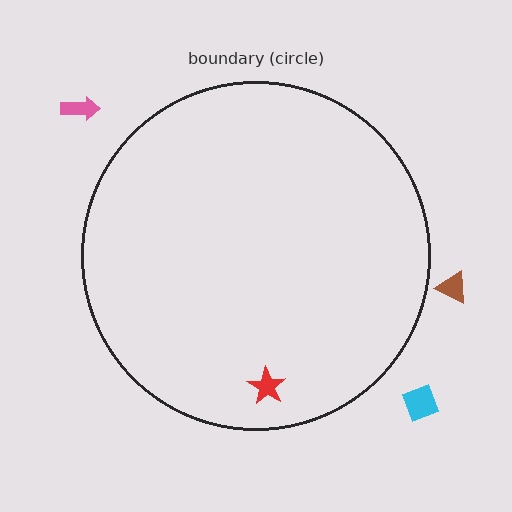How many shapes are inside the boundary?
1 inside, 3 outside.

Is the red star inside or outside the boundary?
Inside.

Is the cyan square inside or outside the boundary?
Outside.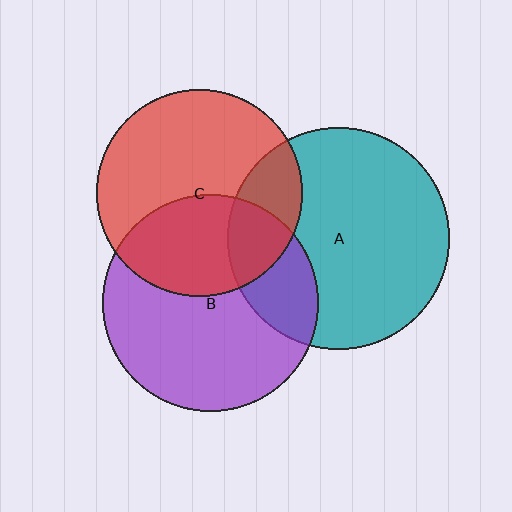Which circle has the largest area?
Circle A (teal).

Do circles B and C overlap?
Yes.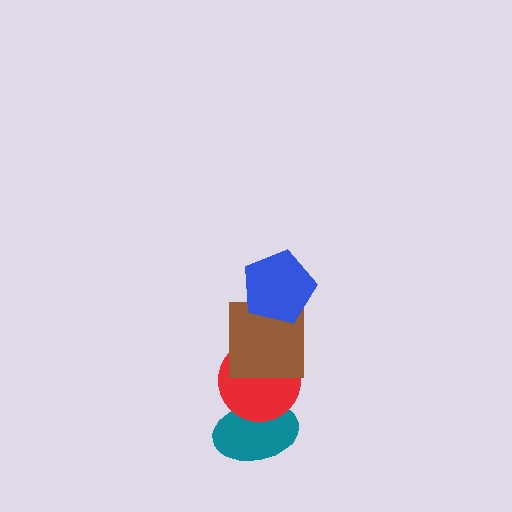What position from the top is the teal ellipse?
The teal ellipse is 4th from the top.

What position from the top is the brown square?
The brown square is 2nd from the top.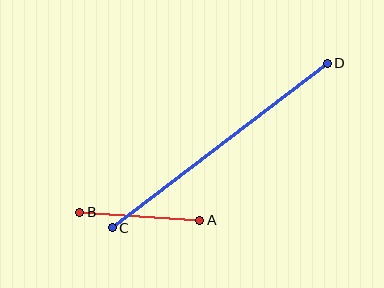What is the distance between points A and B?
The distance is approximately 120 pixels.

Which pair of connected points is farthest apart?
Points C and D are farthest apart.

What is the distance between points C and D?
The distance is approximately 271 pixels.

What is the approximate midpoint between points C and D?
The midpoint is at approximately (220, 146) pixels.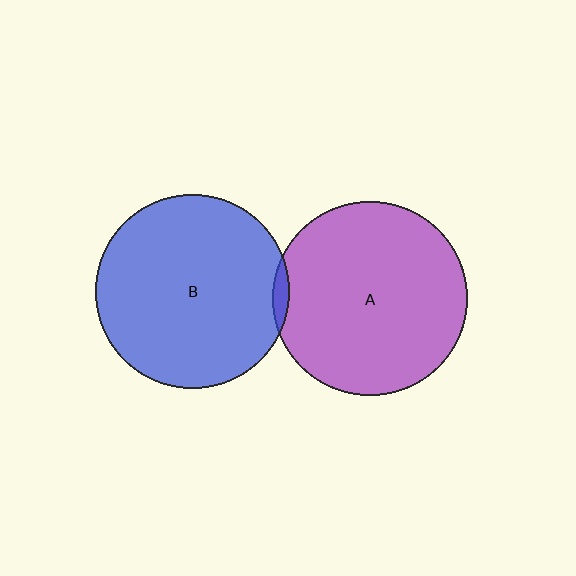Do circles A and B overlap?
Yes.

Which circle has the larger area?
Circle A (purple).